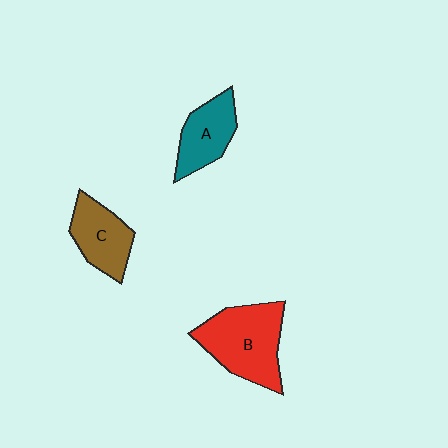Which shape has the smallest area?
Shape A (teal).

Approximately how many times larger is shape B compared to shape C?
Approximately 1.5 times.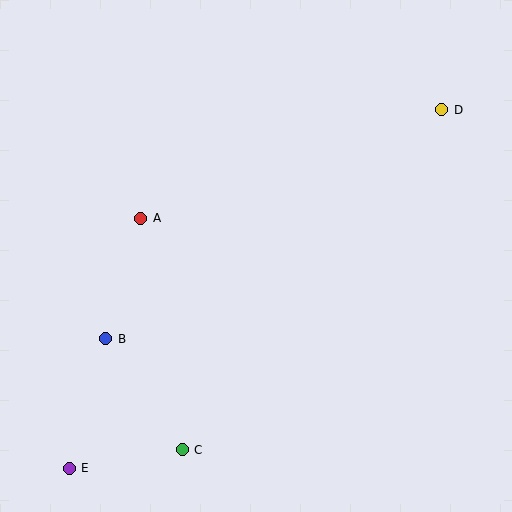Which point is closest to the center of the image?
Point A at (141, 218) is closest to the center.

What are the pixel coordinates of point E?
Point E is at (69, 468).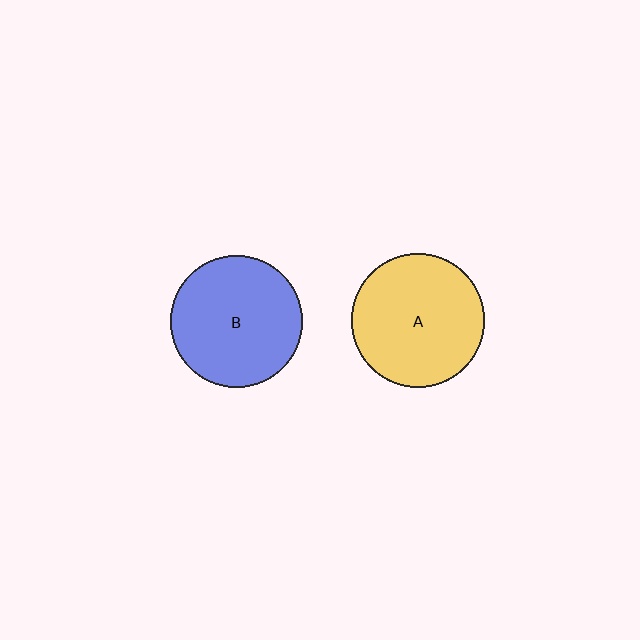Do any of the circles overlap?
No, none of the circles overlap.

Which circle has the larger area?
Circle A (yellow).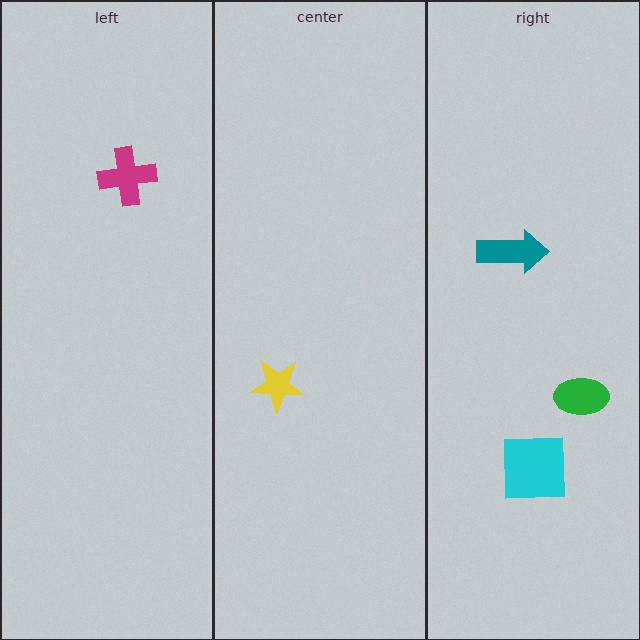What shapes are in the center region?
The yellow star.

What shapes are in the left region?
The magenta cross.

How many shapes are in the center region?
1.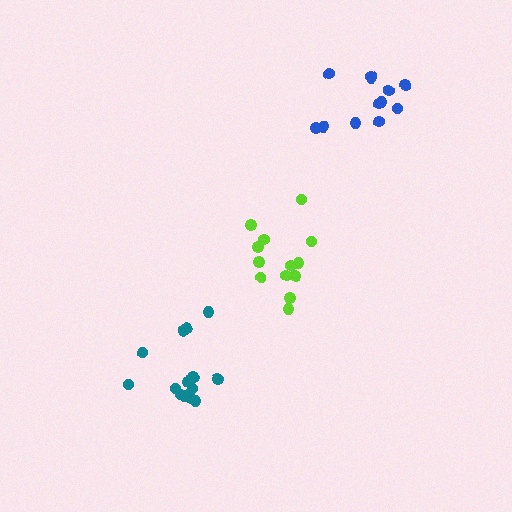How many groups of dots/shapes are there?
There are 3 groups.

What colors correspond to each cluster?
The clusters are colored: blue, teal, lime.